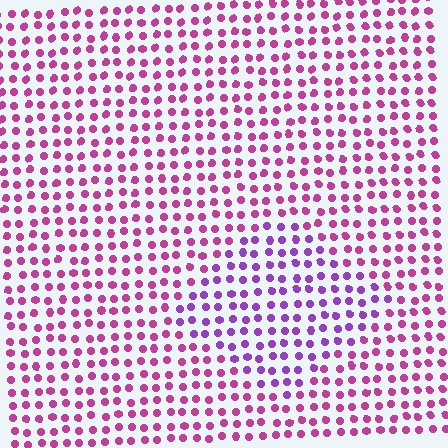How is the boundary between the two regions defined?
The boundary is defined purely by a slight shift in hue (about 38 degrees). Spacing, size, and orientation are identical on both sides.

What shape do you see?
I see a diamond.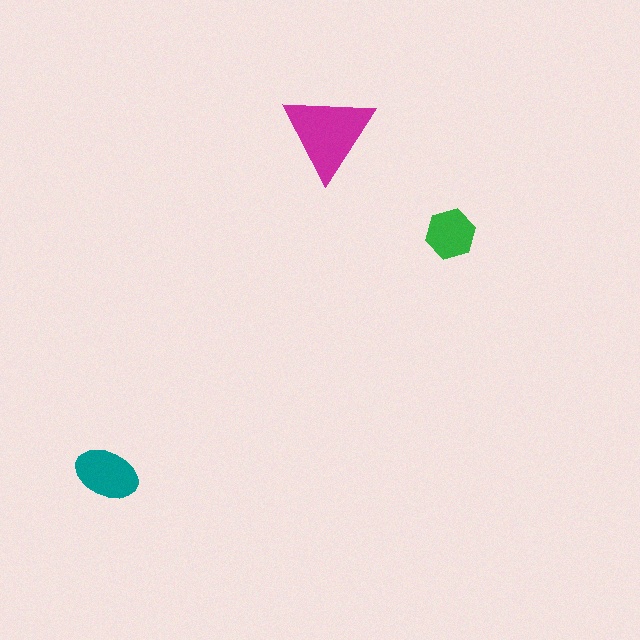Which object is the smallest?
The green hexagon.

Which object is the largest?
The magenta triangle.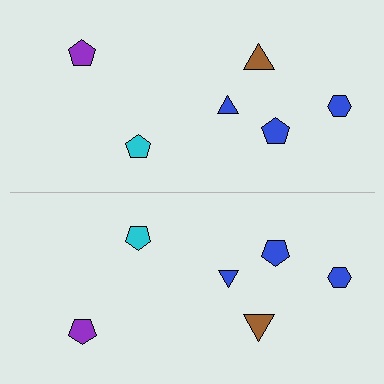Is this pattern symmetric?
Yes, this pattern has bilateral (reflection) symmetry.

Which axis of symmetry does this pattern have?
The pattern has a horizontal axis of symmetry running through the center of the image.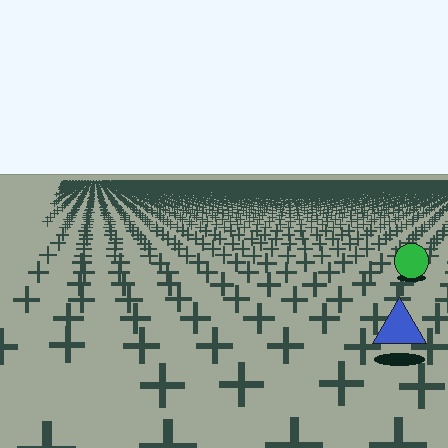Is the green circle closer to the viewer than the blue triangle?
No. The blue triangle is closer — you can tell from the texture gradient: the ground texture is coarser near it.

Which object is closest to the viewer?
The blue triangle is closest. The texture marks near it are larger and more spread out.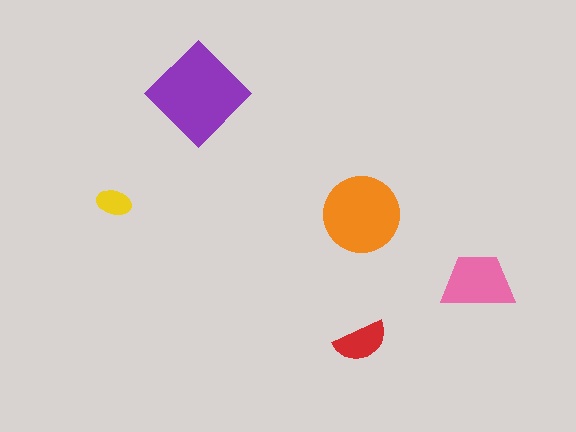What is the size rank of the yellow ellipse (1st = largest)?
5th.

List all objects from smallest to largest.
The yellow ellipse, the red semicircle, the pink trapezoid, the orange circle, the purple diamond.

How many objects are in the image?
There are 5 objects in the image.